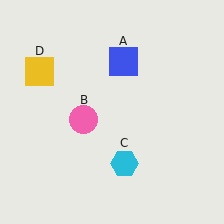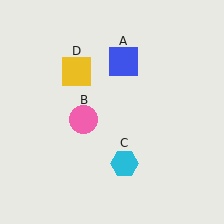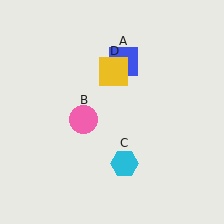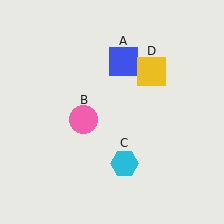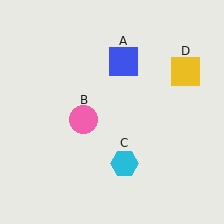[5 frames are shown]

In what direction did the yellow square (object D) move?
The yellow square (object D) moved right.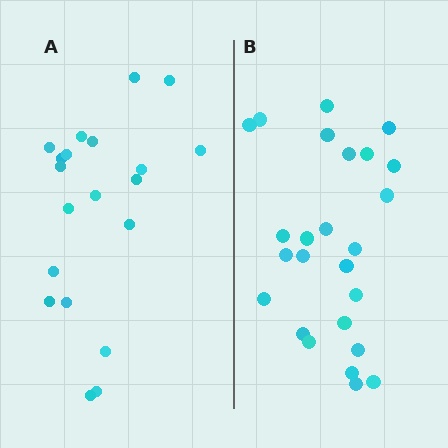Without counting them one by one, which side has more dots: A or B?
Region B (the right region) has more dots.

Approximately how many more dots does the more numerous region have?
Region B has about 5 more dots than region A.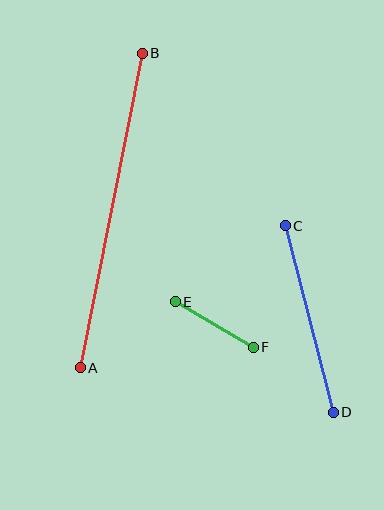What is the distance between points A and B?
The distance is approximately 321 pixels.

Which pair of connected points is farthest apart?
Points A and B are farthest apart.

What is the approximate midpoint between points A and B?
The midpoint is at approximately (111, 210) pixels.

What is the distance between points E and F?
The distance is approximately 90 pixels.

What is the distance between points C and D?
The distance is approximately 193 pixels.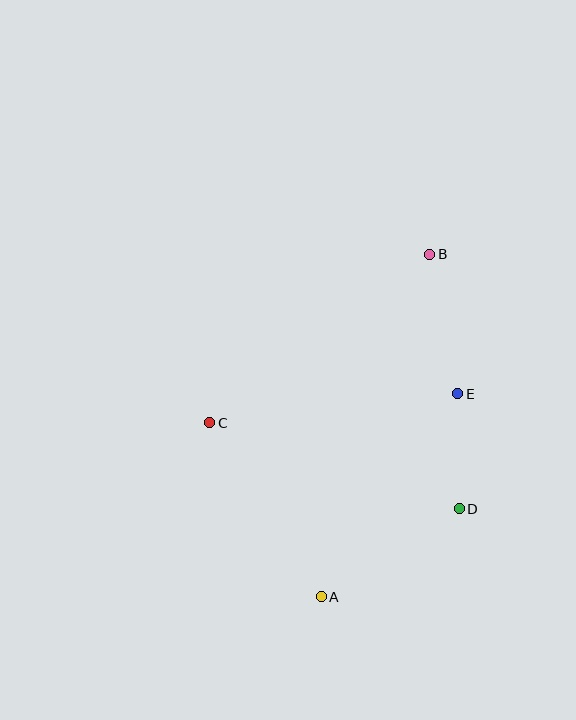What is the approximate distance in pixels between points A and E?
The distance between A and E is approximately 245 pixels.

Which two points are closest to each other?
Points D and E are closest to each other.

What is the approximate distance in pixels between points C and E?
The distance between C and E is approximately 250 pixels.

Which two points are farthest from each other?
Points A and B are farthest from each other.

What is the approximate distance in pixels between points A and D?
The distance between A and D is approximately 164 pixels.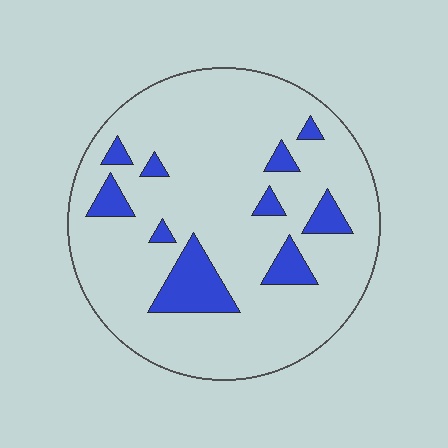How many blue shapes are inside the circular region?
10.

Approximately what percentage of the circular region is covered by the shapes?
Approximately 15%.